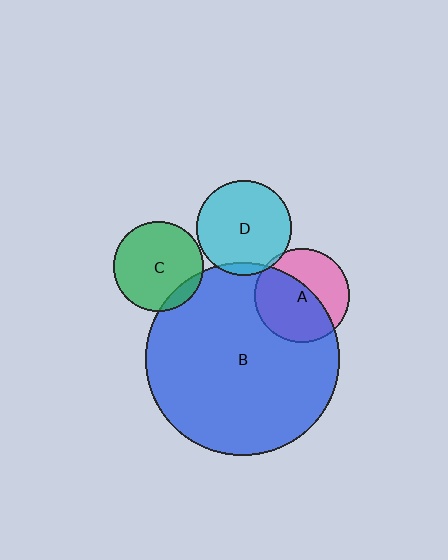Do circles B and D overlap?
Yes.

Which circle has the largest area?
Circle B (blue).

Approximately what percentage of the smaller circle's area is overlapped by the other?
Approximately 5%.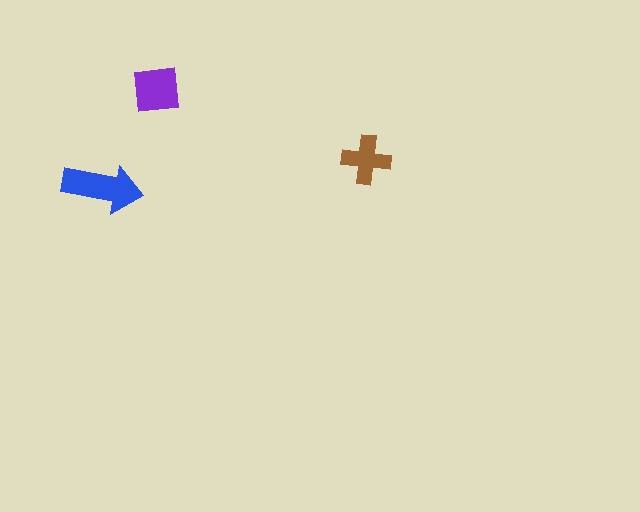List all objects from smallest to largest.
The brown cross, the purple square, the blue arrow.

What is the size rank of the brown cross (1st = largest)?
3rd.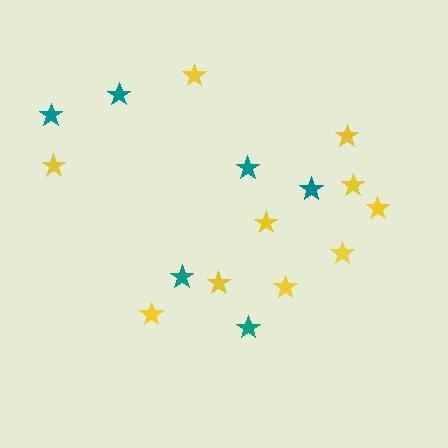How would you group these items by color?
There are 2 groups: one group of teal stars (6) and one group of yellow stars (10).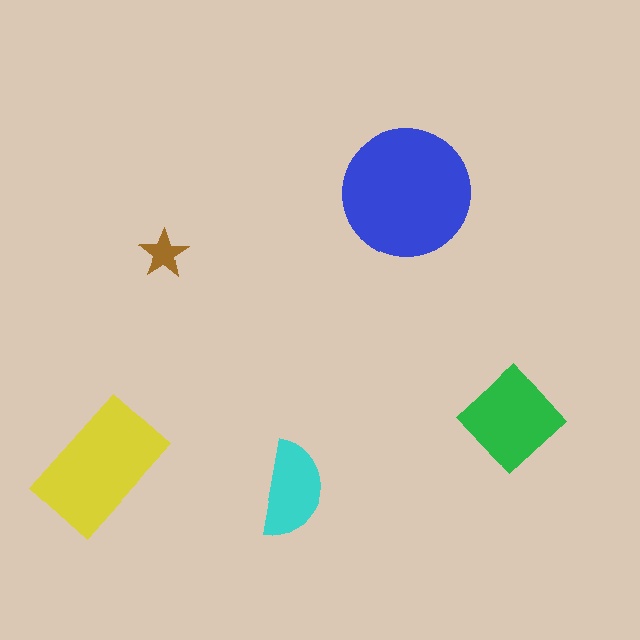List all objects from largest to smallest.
The blue circle, the yellow rectangle, the green diamond, the cyan semicircle, the brown star.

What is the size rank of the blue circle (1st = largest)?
1st.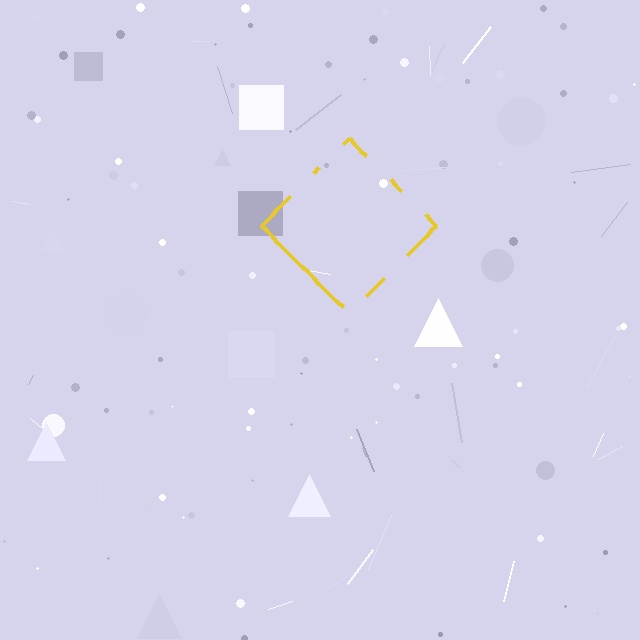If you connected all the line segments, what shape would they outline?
They would outline a diamond.